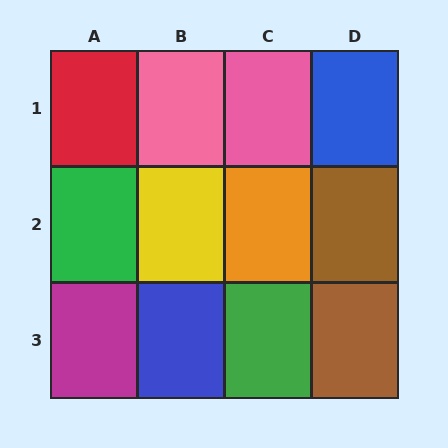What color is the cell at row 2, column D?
Brown.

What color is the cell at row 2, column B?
Yellow.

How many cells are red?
1 cell is red.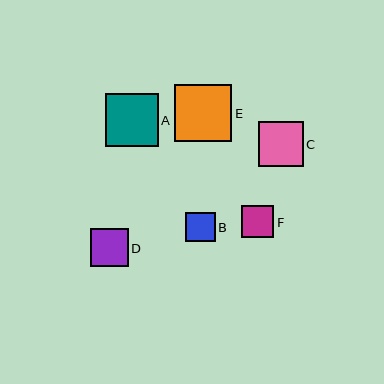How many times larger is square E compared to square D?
Square E is approximately 1.5 times the size of square D.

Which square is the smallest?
Square B is the smallest with a size of approximately 30 pixels.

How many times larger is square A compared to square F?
Square A is approximately 1.6 times the size of square F.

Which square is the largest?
Square E is the largest with a size of approximately 57 pixels.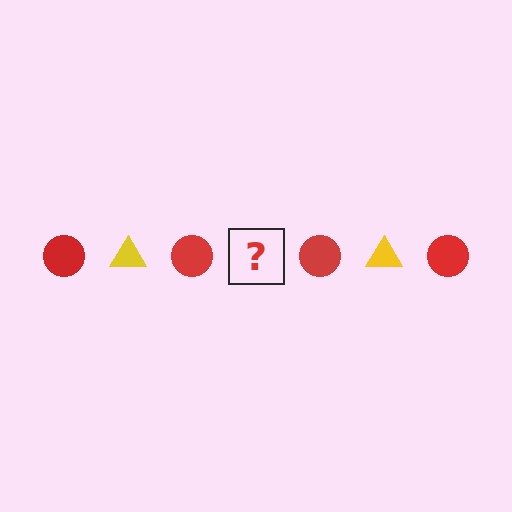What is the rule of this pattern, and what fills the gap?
The rule is that the pattern alternates between red circle and yellow triangle. The gap should be filled with a yellow triangle.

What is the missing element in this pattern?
The missing element is a yellow triangle.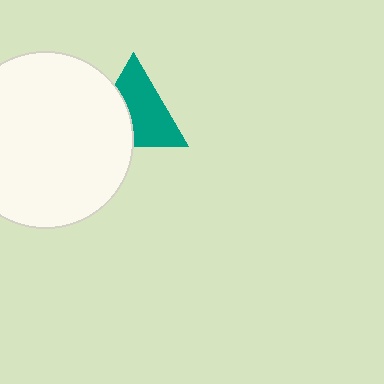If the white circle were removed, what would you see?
You would see the complete teal triangle.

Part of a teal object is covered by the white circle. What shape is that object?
It is a triangle.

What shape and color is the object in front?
The object in front is a white circle.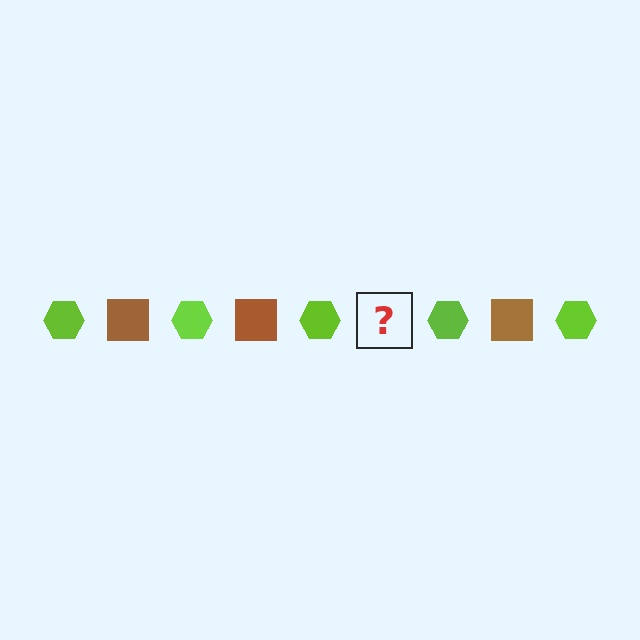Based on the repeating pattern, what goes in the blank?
The blank should be a brown square.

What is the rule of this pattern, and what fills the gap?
The rule is that the pattern alternates between lime hexagon and brown square. The gap should be filled with a brown square.